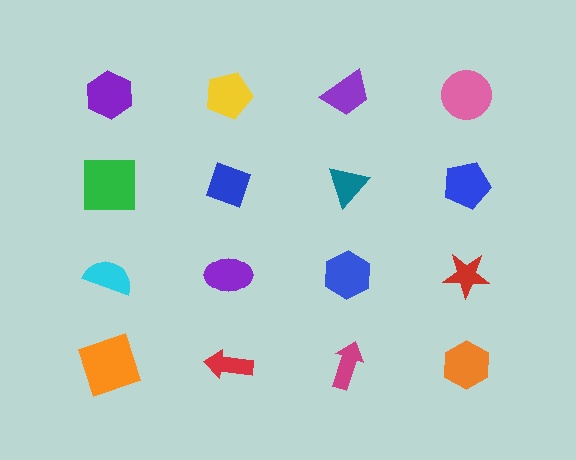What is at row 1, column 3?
A purple trapezoid.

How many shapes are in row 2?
4 shapes.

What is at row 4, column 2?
A red arrow.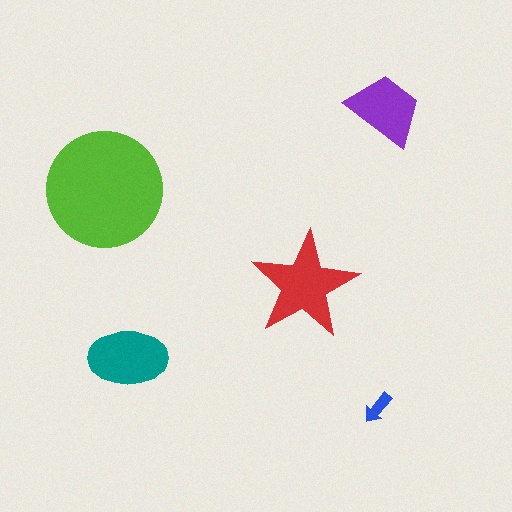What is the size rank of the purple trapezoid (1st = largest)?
4th.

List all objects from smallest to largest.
The blue arrow, the purple trapezoid, the teal ellipse, the red star, the lime circle.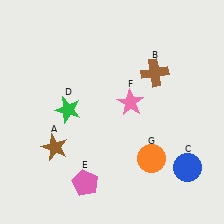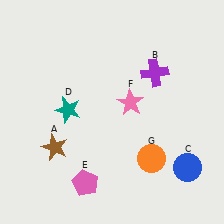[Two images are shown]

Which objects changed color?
B changed from brown to purple. D changed from green to teal.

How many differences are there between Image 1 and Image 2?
There are 2 differences between the two images.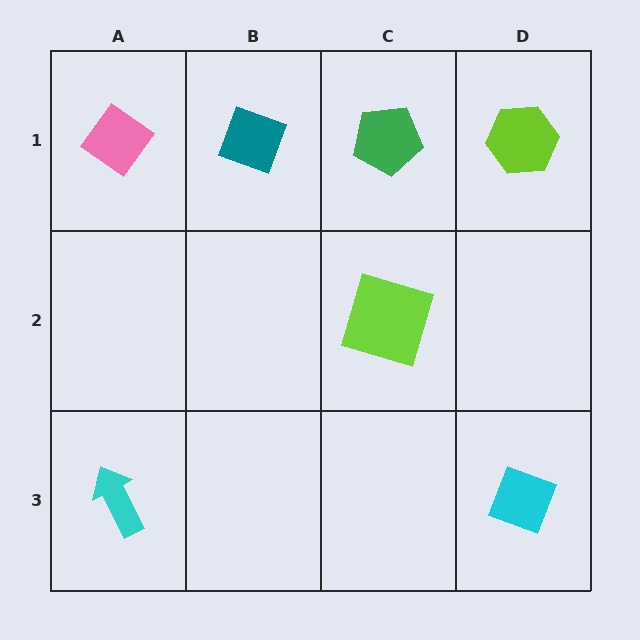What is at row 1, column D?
A lime hexagon.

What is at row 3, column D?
A cyan diamond.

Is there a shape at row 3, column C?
No, that cell is empty.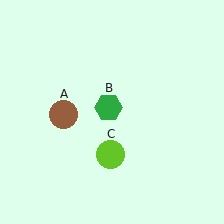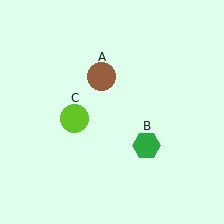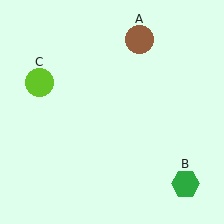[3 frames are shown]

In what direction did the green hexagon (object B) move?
The green hexagon (object B) moved down and to the right.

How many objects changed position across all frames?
3 objects changed position: brown circle (object A), green hexagon (object B), lime circle (object C).